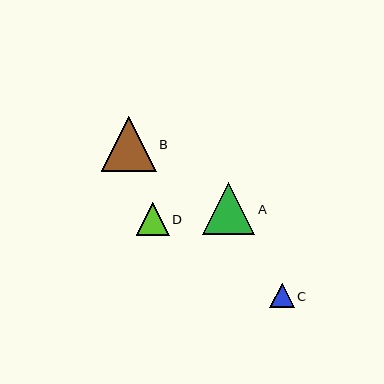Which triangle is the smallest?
Triangle C is the smallest with a size of approximately 24 pixels.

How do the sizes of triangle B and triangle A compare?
Triangle B and triangle A are approximately the same size.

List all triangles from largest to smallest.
From largest to smallest: B, A, D, C.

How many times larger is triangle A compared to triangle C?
Triangle A is approximately 2.2 times the size of triangle C.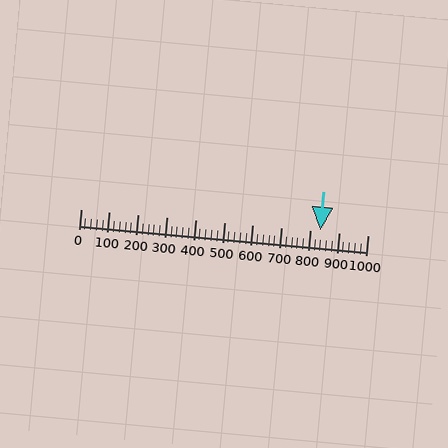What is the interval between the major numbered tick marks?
The major tick marks are spaced 100 units apart.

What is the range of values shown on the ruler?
The ruler shows values from 0 to 1000.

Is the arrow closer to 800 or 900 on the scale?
The arrow is closer to 800.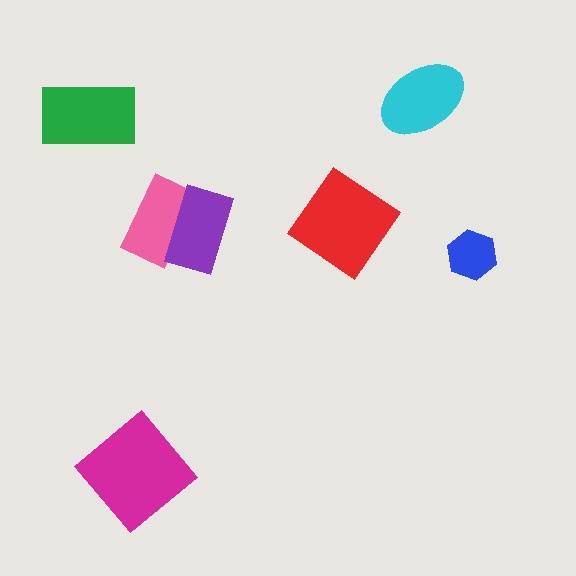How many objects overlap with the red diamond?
0 objects overlap with the red diamond.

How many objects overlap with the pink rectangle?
1 object overlaps with the pink rectangle.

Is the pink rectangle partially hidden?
Yes, it is partially covered by another shape.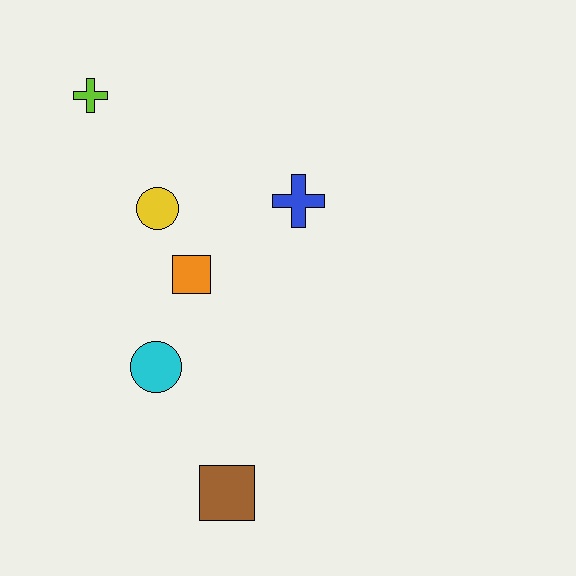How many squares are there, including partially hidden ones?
There are 2 squares.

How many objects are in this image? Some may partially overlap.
There are 6 objects.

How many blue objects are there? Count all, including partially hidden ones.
There is 1 blue object.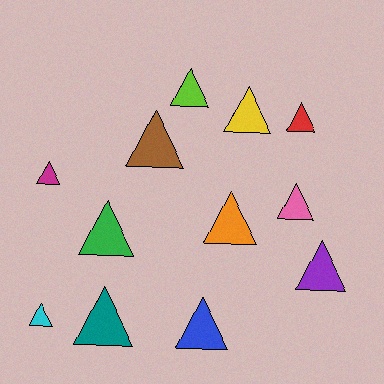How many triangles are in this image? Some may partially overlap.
There are 12 triangles.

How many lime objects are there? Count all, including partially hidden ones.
There is 1 lime object.